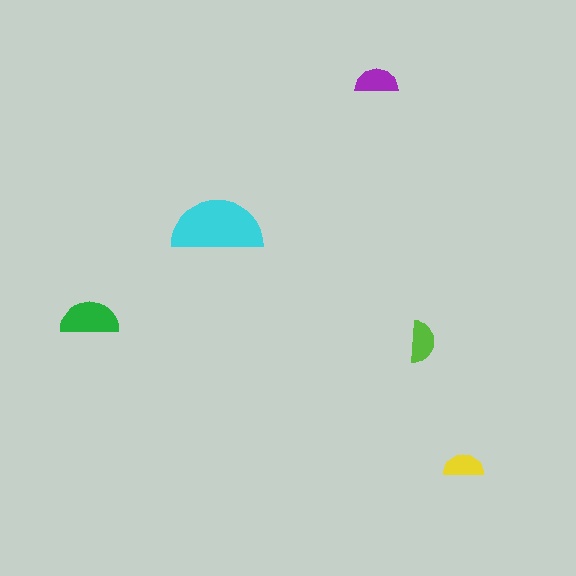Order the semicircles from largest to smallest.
the cyan one, the green one, the purple one, the lime one, the yellow one.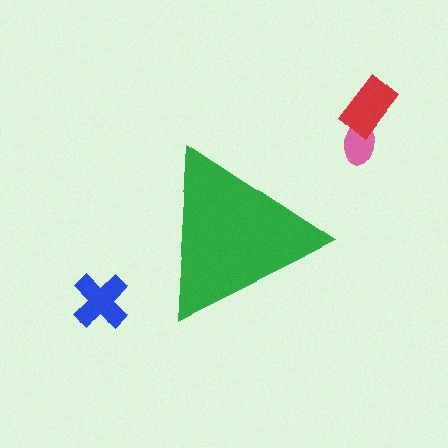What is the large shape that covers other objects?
A green triangle.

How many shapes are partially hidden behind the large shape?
0 shapes are partially hidden.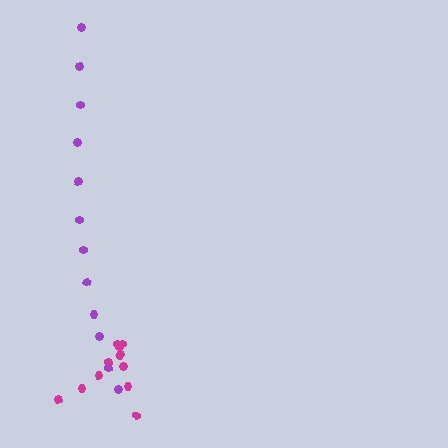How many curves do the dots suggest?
There are 2 distinct paths.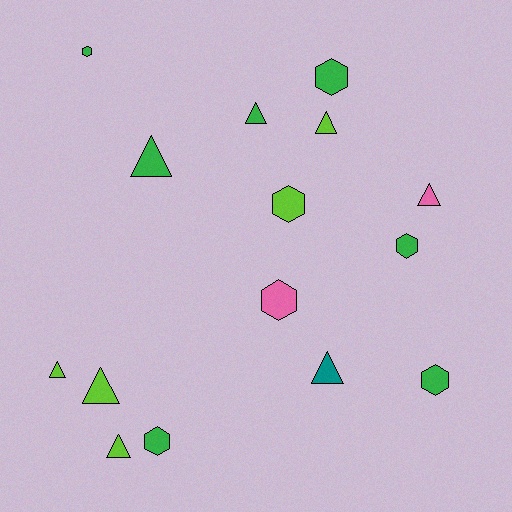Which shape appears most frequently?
Triangle, with 8 objects.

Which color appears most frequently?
Green, with 7 objects.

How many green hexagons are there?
There are 5 green hexagons.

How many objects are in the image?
There are 15 objects.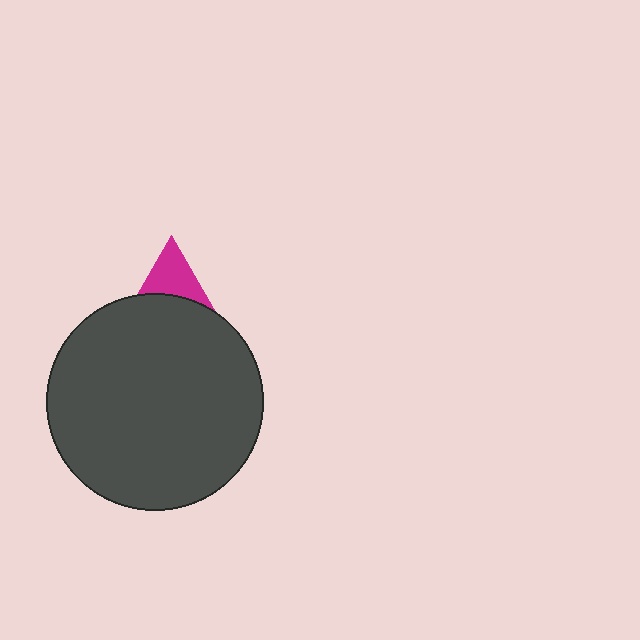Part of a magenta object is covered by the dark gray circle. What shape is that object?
It is a triangle.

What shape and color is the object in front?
The object in front is a dark gray circle.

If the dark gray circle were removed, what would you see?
You would see the complete magenta triangle.